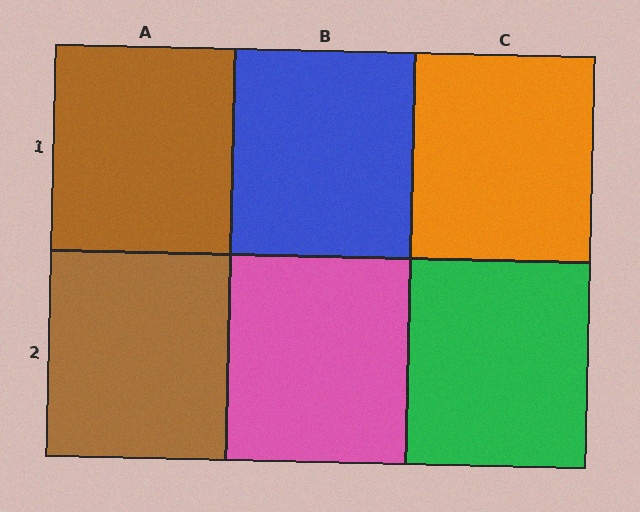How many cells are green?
1 cell is green.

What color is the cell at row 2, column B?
Pink.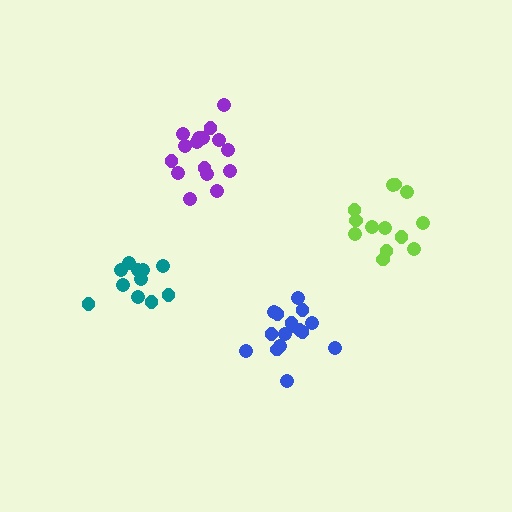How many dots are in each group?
Group 1: 16 dots, Group 2: 13 dots, Group 3: 16 dots, Group 4: 11 dots (56 total).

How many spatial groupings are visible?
There are 4 spatial groupings.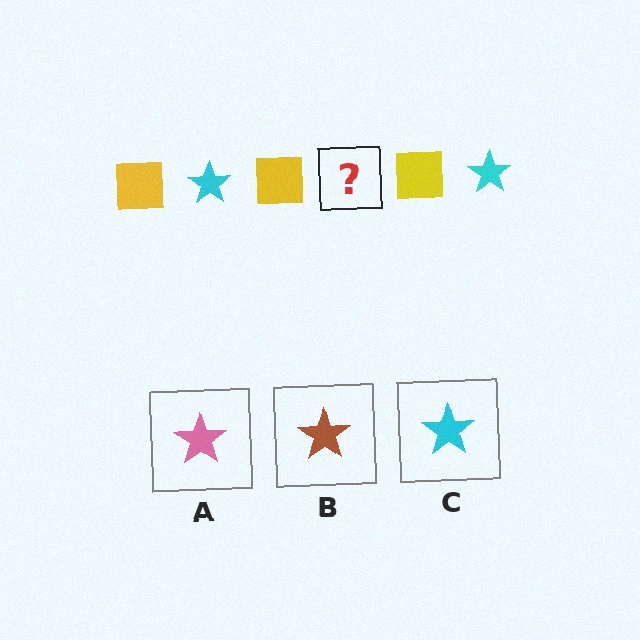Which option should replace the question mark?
Option C.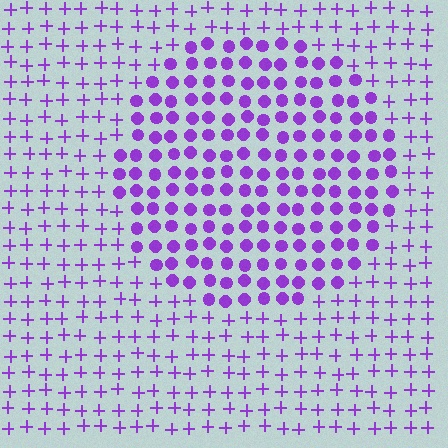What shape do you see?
I see a circle.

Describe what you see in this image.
The image is filled with small purple elements arranged in a uniform grid. A circle-shaped region contains circles, while the surrounding area contains plus signs. The boundary is defined purely by the change in element shape.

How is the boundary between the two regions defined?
The boundary is defined by a change in element shape: circles inside vs. plus signs outside. All elements share the same color and spacing.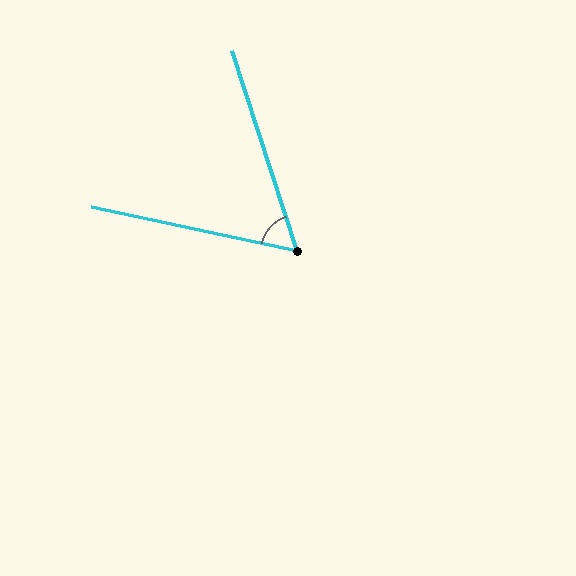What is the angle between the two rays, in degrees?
Approximately 60 degrees.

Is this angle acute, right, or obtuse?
It is acute.